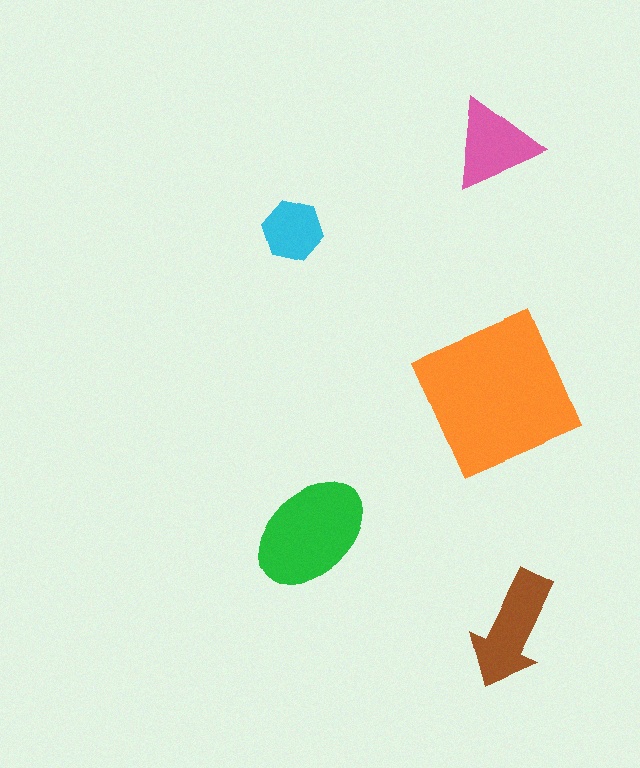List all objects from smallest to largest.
The cyan hexagon, the pink triangle, the brown arrow, the green ellipse, the orange square.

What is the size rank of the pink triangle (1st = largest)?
4th.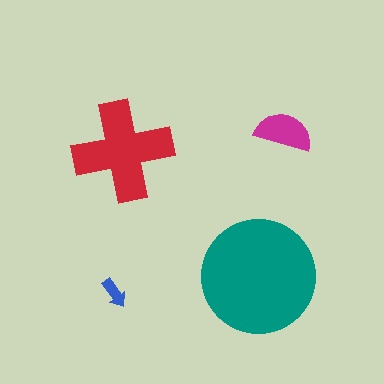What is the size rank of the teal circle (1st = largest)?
1st.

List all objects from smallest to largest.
The blue arrow, the magenta semicircle, the red cross, the teal circle.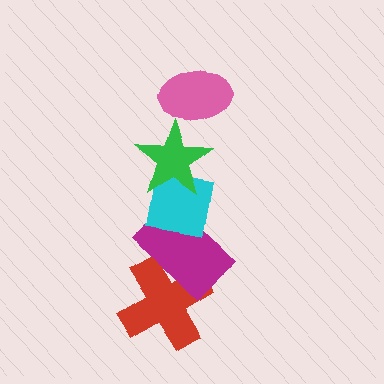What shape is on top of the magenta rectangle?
The cyan square is on top of the magenta rectangle.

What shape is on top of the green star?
The pink ellipse is on top of the green star.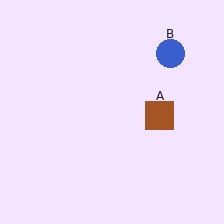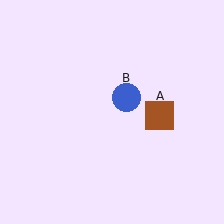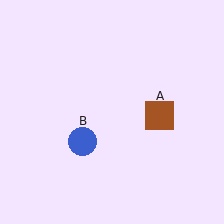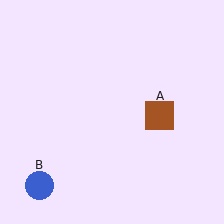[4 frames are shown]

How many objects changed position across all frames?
1 object changed position: blue circle (object B).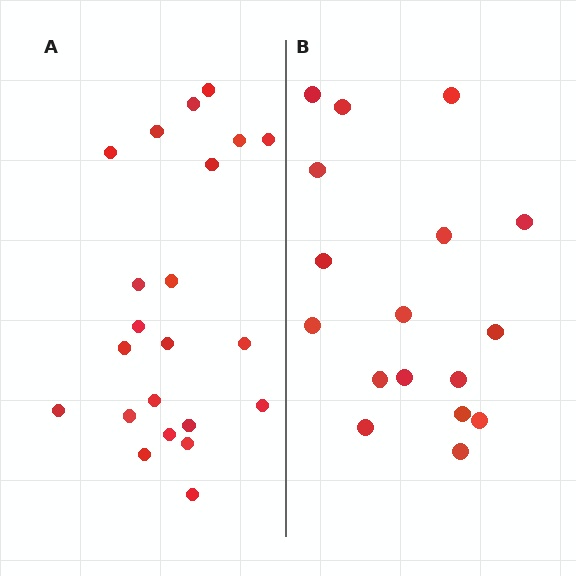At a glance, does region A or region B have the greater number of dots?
Region A (the left region) has more dots.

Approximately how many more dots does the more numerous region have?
Region A has about 5 more dots than region B.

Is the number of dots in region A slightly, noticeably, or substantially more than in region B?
Region A has noticeably more, but not dramatically so. The ratio is roughly 1.3 to 1.